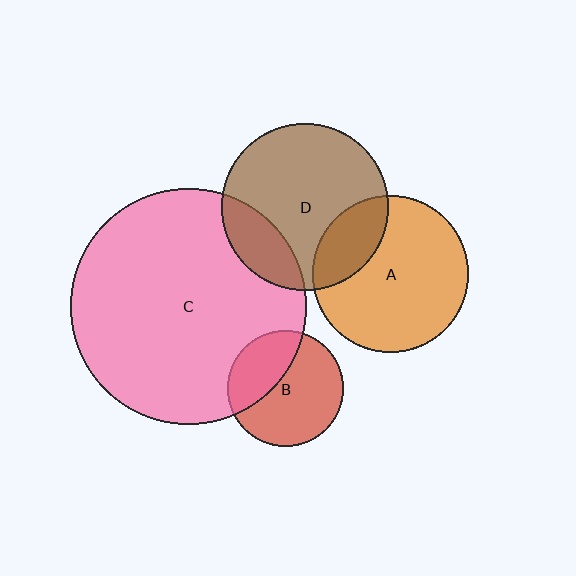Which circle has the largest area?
Circle C (pink).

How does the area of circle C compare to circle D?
Approximately 2.0 times.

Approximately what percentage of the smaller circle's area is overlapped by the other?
Approximately 35%.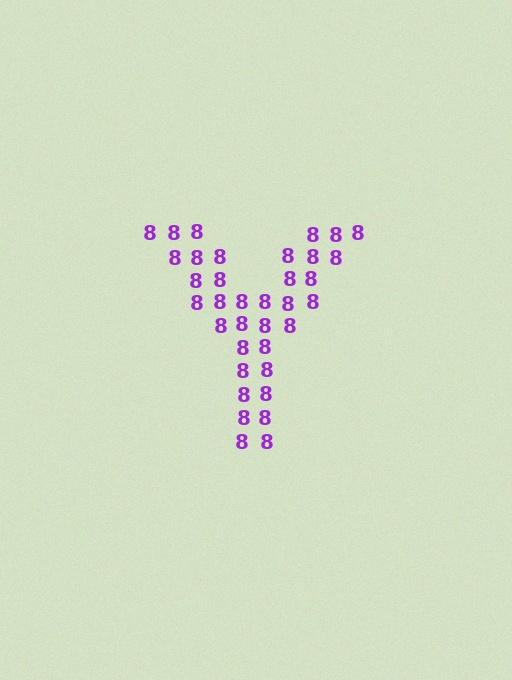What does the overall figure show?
The overall figure shows the letter Y.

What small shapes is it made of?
It is made of small digit 8's.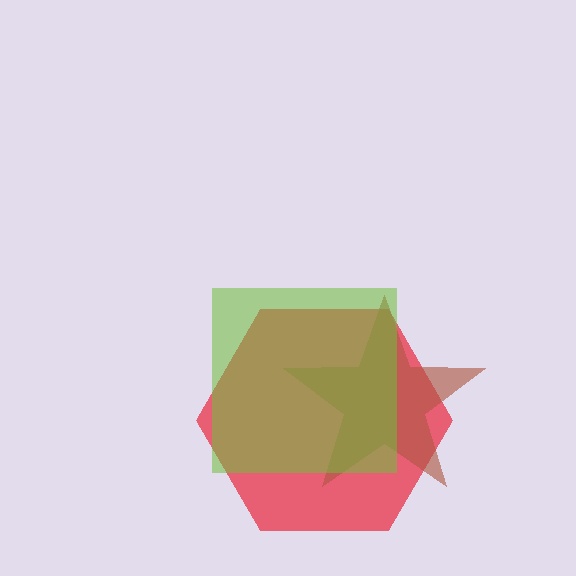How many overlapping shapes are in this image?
There are 3 overlapping shapes in the image.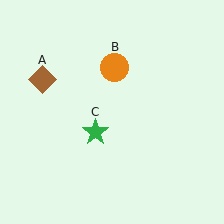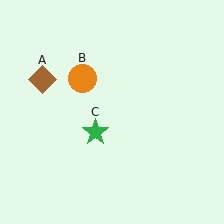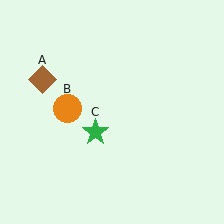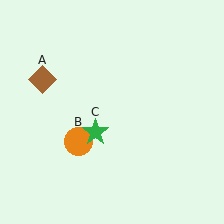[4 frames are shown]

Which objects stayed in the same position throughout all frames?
Brown diamond (object A) and green star (object C) remained stationary.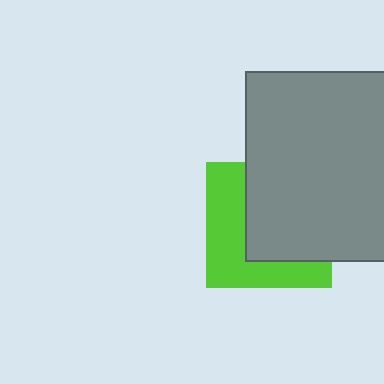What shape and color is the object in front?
The object in front is a gray rectangle.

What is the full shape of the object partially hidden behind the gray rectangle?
The partially hidden object is a lime square.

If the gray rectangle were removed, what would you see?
You would see the complete lime square.